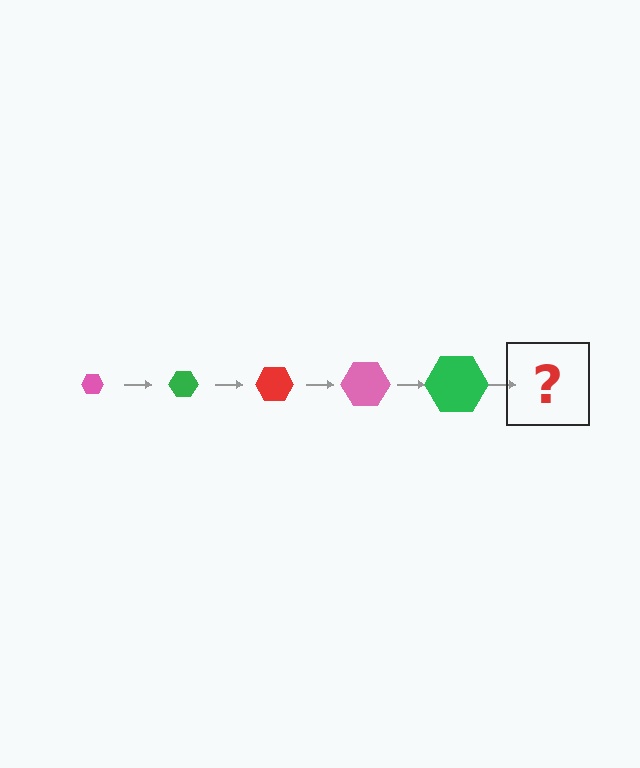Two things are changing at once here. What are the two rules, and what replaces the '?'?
The two rules are that the hexagon grows larger each step and the color cycles through pink, green, and red. The '?' should be a red hexagon, larger than the previous one.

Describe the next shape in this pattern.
It should be a red hexagon, larger than the previous one.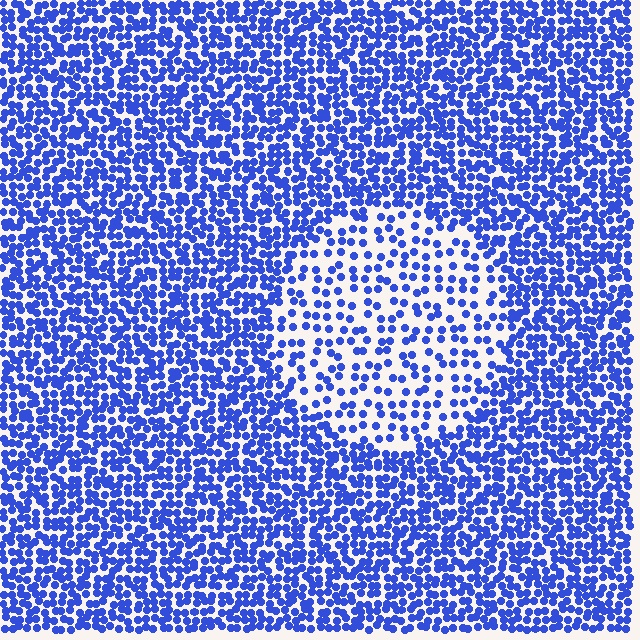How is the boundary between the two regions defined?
The boundary is defined by a change in element density (approximately 2.2x ratio). All elements are the same color, size, and shape.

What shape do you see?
I see a circle.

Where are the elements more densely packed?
The elements are more densely packed outside the circle boundary.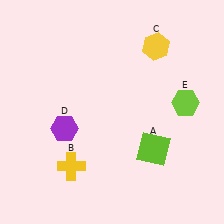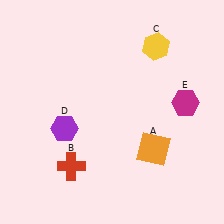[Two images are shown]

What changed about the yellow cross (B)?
In Image 1, B is yellow. In Image 2, it changed to red.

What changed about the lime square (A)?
In Image 1, A is lime. In Image 2, it changed to orange.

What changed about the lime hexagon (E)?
In Image 1, E is lime. In Image 2, it changed to magenta.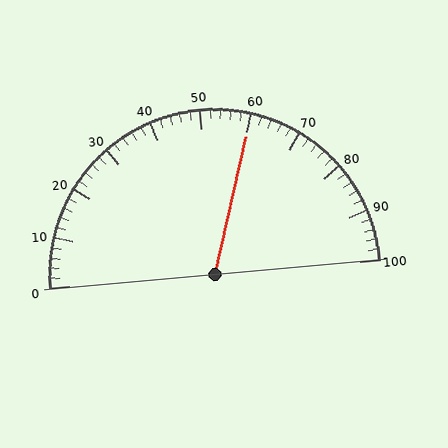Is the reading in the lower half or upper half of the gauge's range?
The reading is in the upper half of the range (0 to 100).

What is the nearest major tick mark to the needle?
The nearest major tick mark is 60.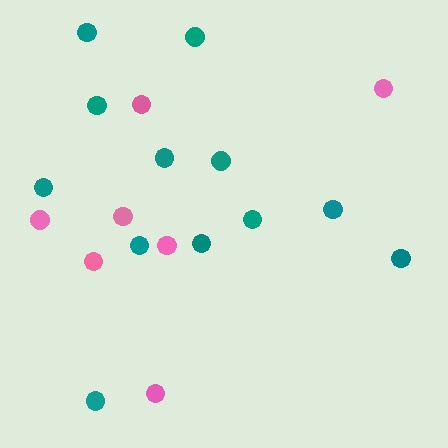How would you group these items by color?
There are 2 groups: one group of pink circles (7) and one group of teal circles (12).